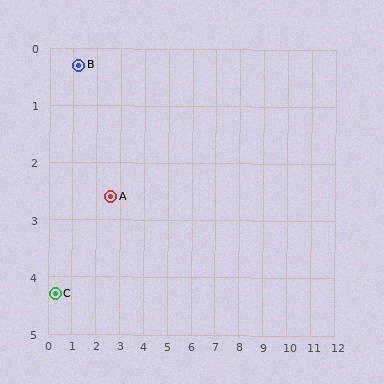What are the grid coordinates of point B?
Point B is at approximately (1.2, 0.3).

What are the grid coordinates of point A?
Point A is at approximately (2.6, 2.6).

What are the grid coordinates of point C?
Point C is at approximately (0.3, 4.3).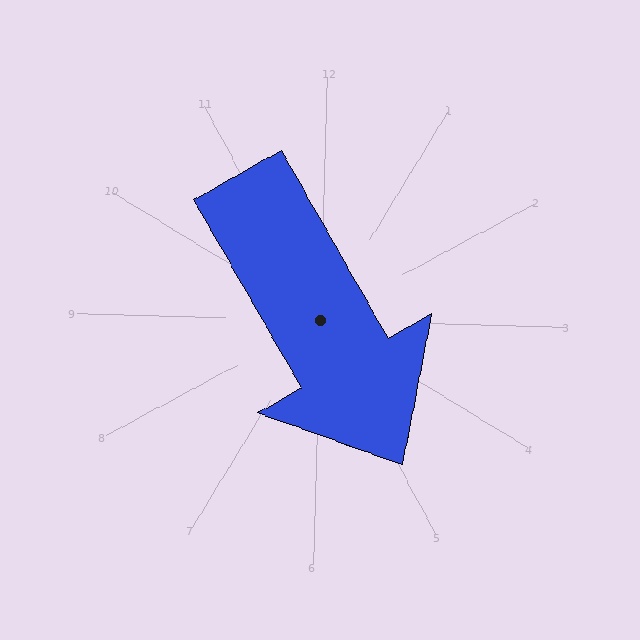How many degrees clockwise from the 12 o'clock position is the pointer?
Approximately 149 degrees.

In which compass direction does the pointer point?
Southeast.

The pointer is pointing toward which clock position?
Roughly 5 o'clock.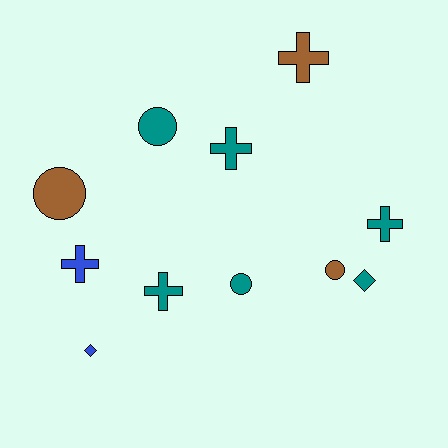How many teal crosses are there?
There are 3 teal crosses.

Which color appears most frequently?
Teal, with 6 objects.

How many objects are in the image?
There are 11 objects.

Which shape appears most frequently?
Cross, with 5 objects.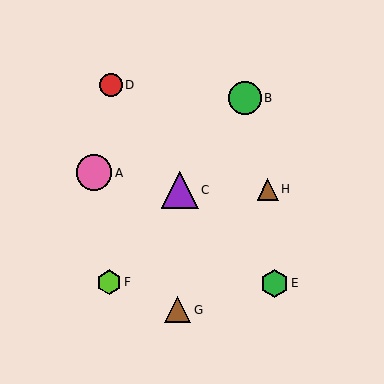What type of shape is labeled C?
Shape C is a purple triangle.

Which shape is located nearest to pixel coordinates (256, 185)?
The brown triangle (labeled H) at (268, 189) is nearest to that location.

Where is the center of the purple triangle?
The center of the purple triangle is at (180, 190).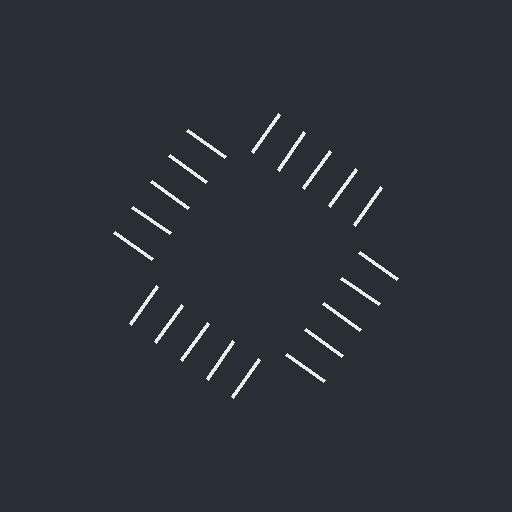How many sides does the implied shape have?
4 sides — the line-ends trace a square.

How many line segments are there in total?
20 — 5 along each of the 4 edges.